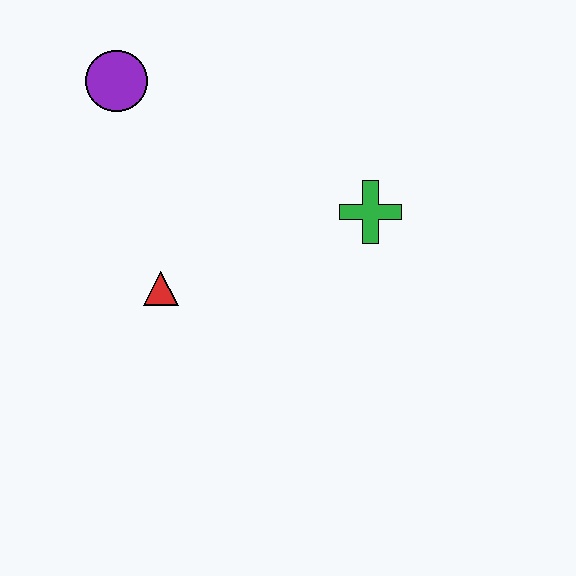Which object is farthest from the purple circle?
The green cross is farthest from the purple circle.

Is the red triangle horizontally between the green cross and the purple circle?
Yes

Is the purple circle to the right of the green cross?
No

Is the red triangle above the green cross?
No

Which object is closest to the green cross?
The red triangle is closest to the green cross.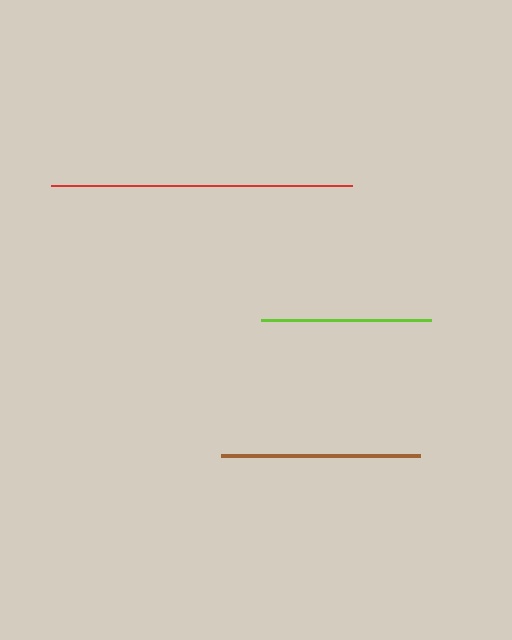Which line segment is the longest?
The red line is the longest at approximately 301 pixels.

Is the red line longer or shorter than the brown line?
The red line is longer than the brown line.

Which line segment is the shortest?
The lime line is the shortest at approximately 171 pixels.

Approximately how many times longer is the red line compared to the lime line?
The red line is approximately 1.8 times the length of the lime line.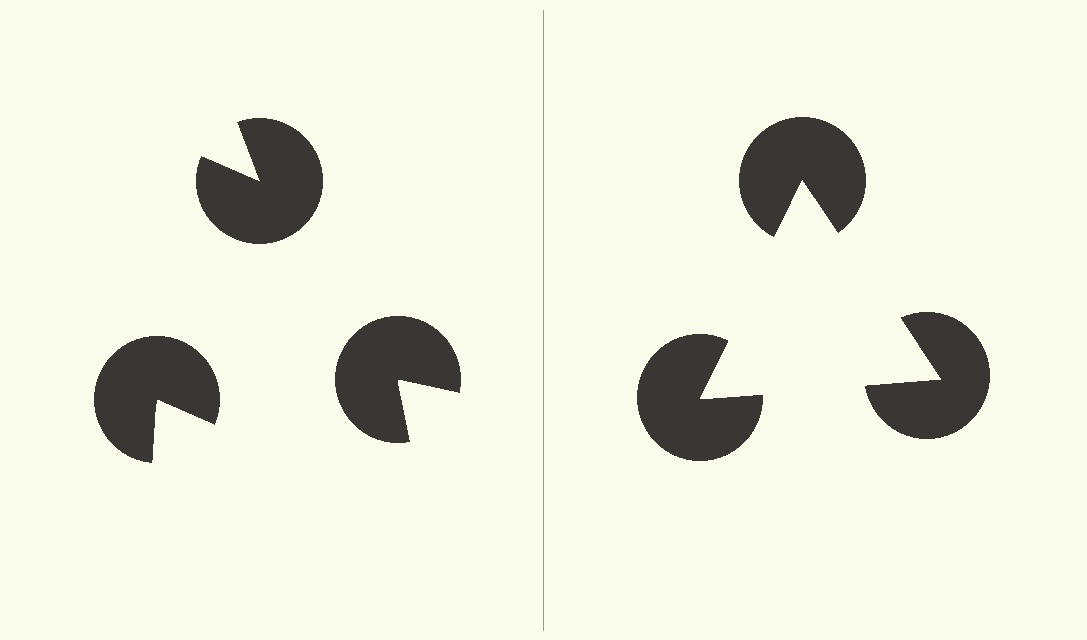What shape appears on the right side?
An illusory triangle.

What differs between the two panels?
The pac-man discs are positioned identically on both sides; only the wedge orientations differ. On the right they align to a triangle; on the left they are misaligned.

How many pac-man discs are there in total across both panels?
6 — 3 on each side.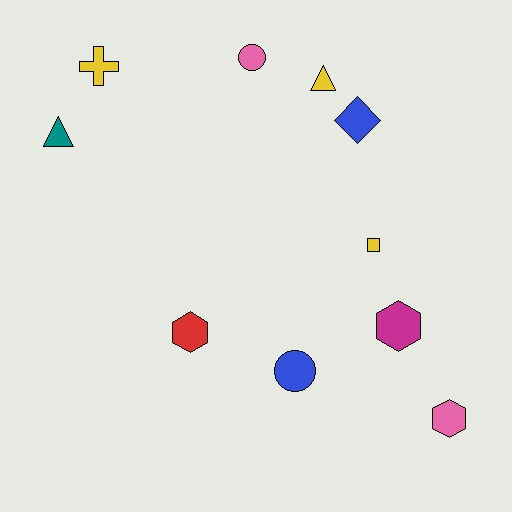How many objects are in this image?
There are 10 objects.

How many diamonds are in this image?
There is 1 diamond.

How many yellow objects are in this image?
There are 3 yellow objects.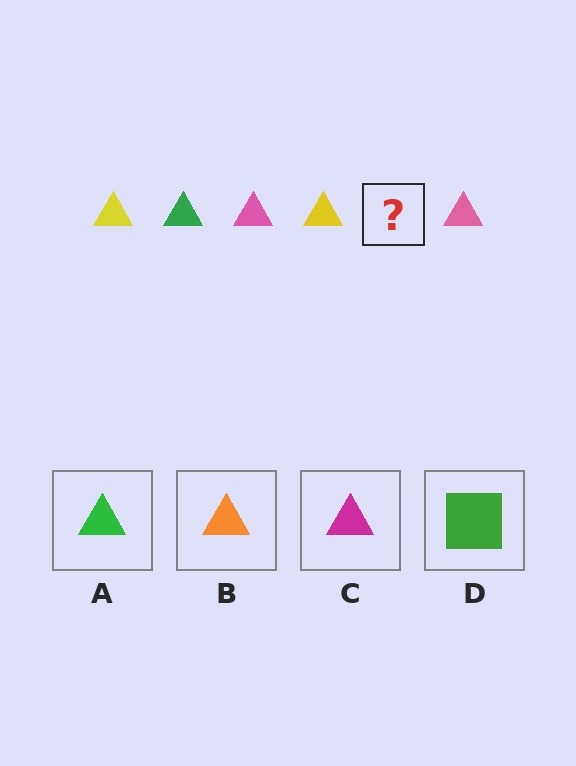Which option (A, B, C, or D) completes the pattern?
A.